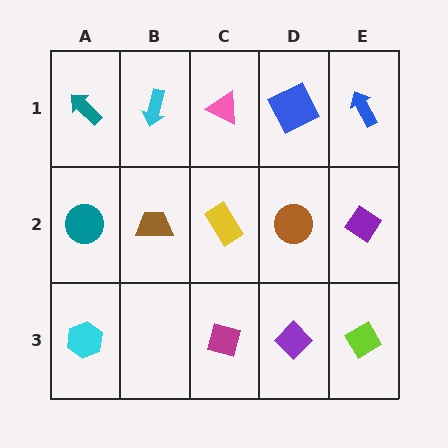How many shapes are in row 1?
5 shapes.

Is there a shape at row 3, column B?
No, that cell is empty.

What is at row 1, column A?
A teal arrow.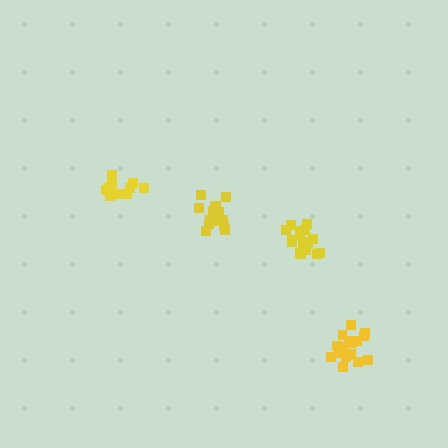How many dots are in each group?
Group 1: 16 dots, Group 2: 17 dots, Group 3: 15 dots, Group 4: 17 dots (65 total).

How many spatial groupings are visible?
There are 4 spatial groupings.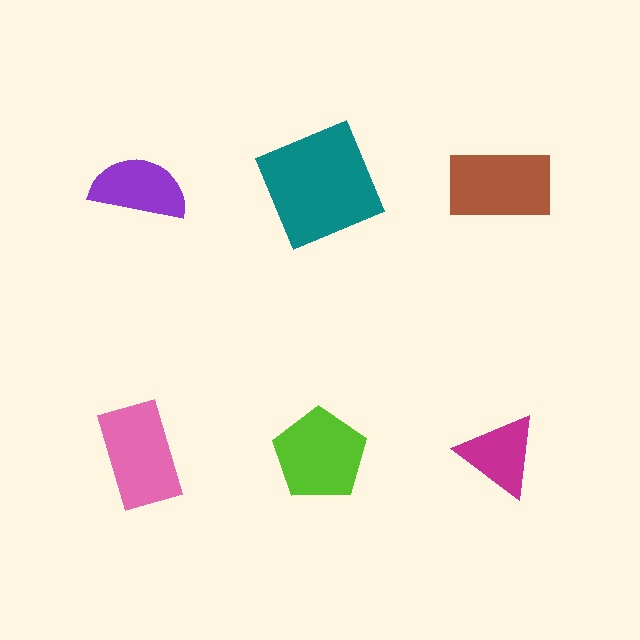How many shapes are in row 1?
3 shapes.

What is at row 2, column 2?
A lime pentagon.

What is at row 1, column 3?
A brown rectangle.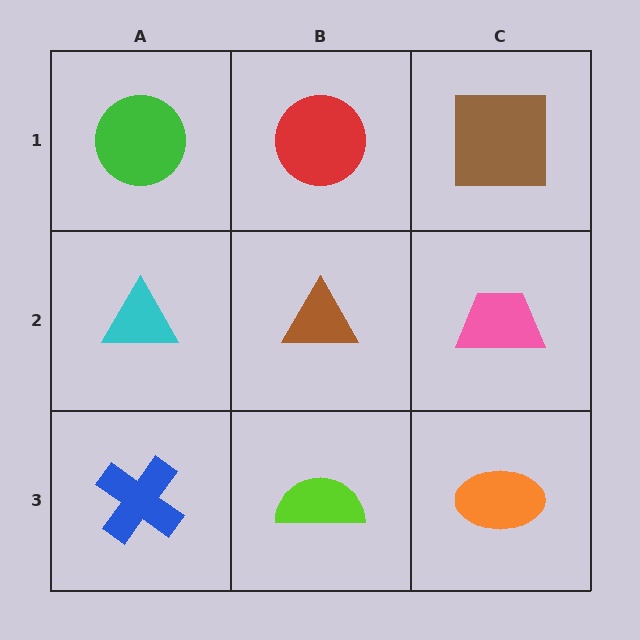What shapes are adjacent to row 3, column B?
A brown triangle (row 2, column B), a blue cross (row 3, column A), an orange ellipse (row 3, column C).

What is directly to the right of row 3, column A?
A lime semicircle.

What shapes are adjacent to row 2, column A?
A green circle (row 1, column A), a blue cross (row 3, column A), a brown triangle (row 2, column B).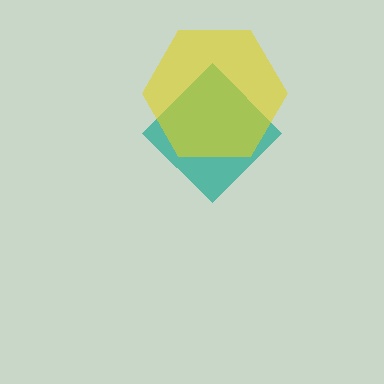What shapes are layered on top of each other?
The layered shapes are: a teal diamond, a yellow hexagon.